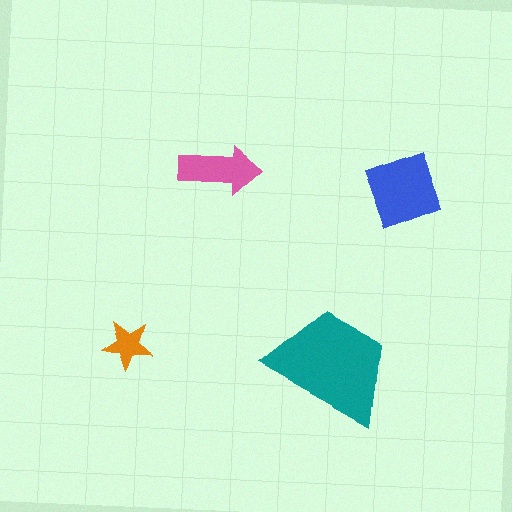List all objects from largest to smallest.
The teal trapezoid, the blue diamond, the pink arrow, the orange star.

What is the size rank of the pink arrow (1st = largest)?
3rd.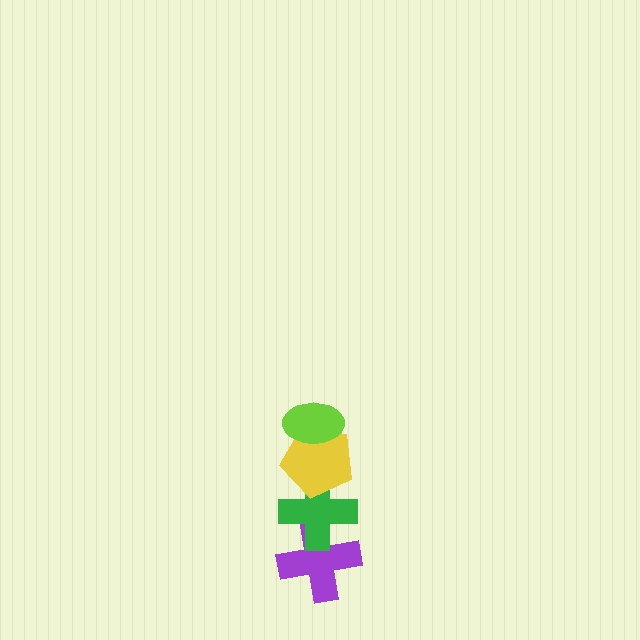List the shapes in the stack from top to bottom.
From top to bottom: the lime ellipse, the yellow pentagon, the green cross, the purple cross.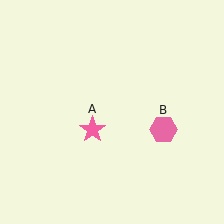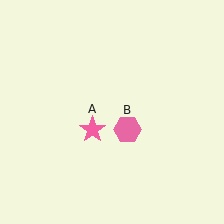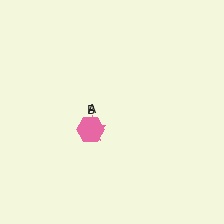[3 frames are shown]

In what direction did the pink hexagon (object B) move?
The pink hexagon (object B) moved left.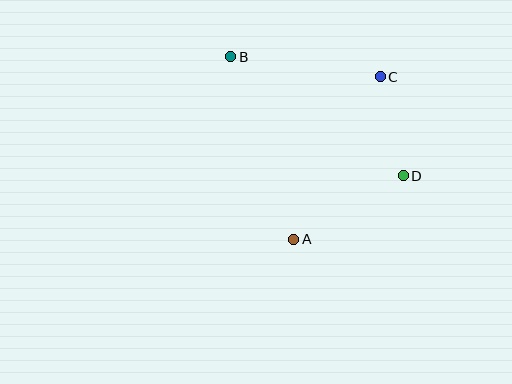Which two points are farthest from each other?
Points B and D are farthest from each other.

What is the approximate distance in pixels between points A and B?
The distance between A and B is approximately 193 pixels.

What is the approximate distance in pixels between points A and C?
The distance between A and C is approximately 184 pixels.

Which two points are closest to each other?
Points C and D are closest to each other.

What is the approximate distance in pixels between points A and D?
The distance between A and D is approximately 126 pixels.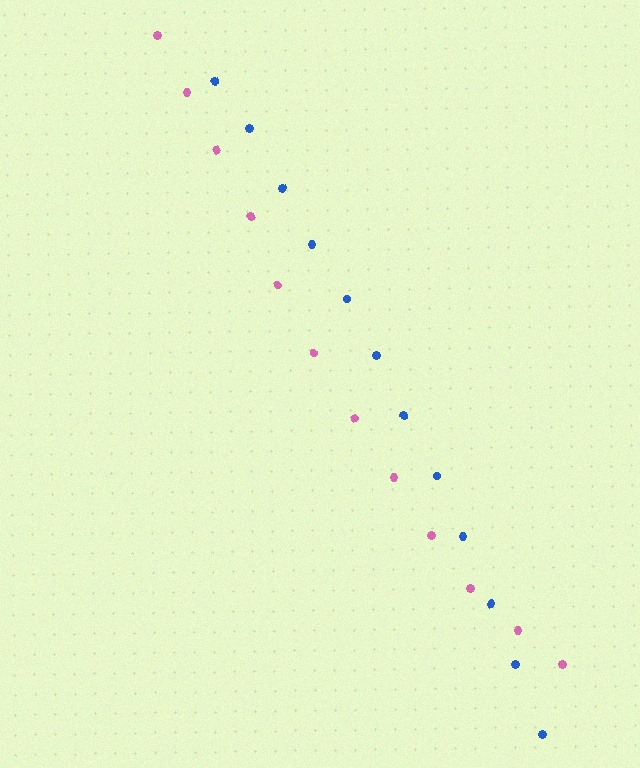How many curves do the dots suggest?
There are 2 distinct paths.